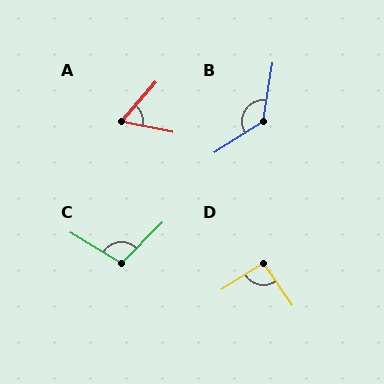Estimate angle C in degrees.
Approximately 104 degrees.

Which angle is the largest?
B, at approximately 131 degrees.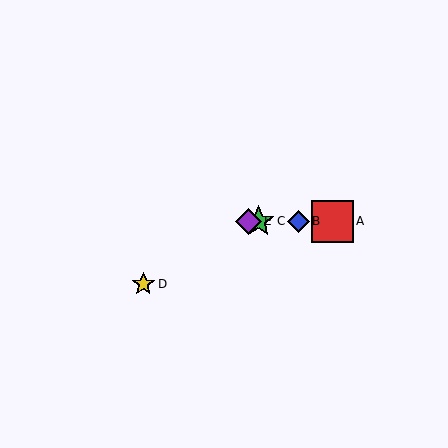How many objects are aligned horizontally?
4 objects (A, B, C, E) are aligned horizontally.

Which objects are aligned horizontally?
Objects A, B, C, E are aligned horizontally.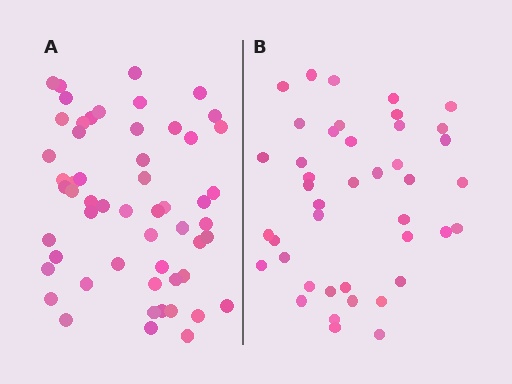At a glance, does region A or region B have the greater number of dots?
Region A (the left region) has more dots.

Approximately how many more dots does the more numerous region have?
Region A has approximately 15 more dots than region B.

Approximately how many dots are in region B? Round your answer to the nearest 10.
About 40 dots. (The exact count is 42, which rounds to 40.)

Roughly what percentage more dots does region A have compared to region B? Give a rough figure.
About 30% more.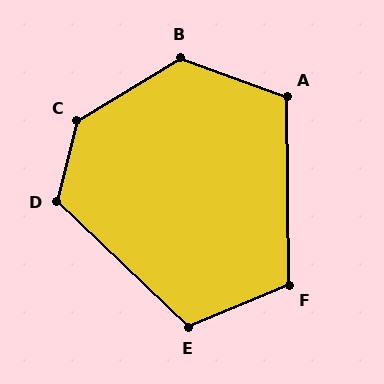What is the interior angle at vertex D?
Approximately 120 degrees (obtuse).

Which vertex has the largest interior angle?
C, at approximately 136 degrees.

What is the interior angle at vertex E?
Approximately 114 degrees (obtuse).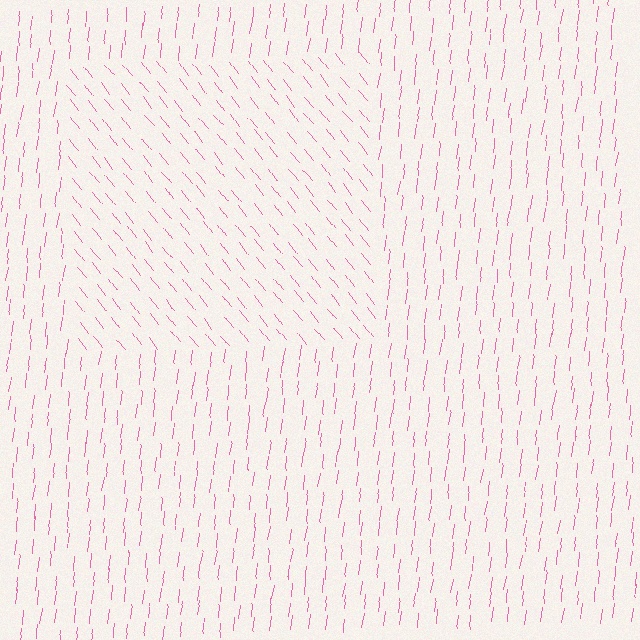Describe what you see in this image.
The image is filled with small pink line segments. A rectangle region in the image has lines oriented differently from the surrounding lines, creating a visible texture boundary.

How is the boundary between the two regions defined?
The boundary is defined purely by a change in line orientation (approximately 45 degrees difference). All lines are the same color and thickness.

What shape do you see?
I see a rectangle.